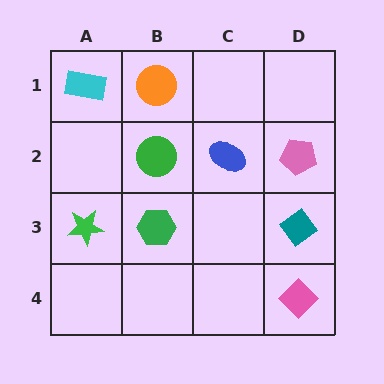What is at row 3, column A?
A green star.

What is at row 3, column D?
A teal diamond.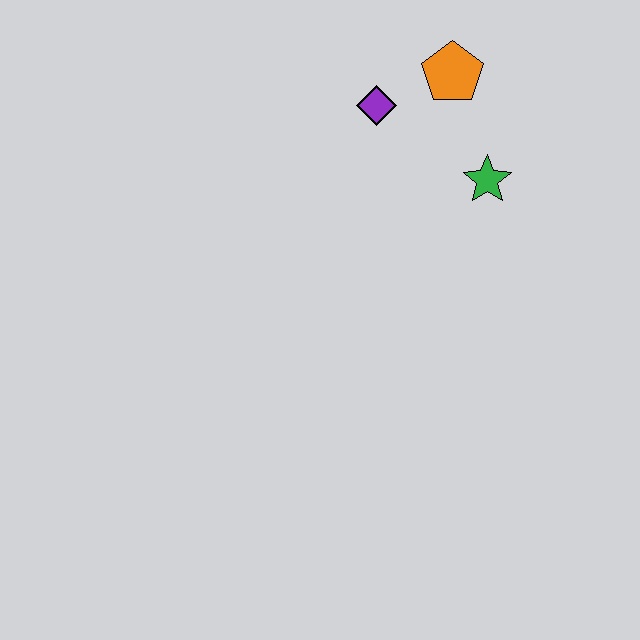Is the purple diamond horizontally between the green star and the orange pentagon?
No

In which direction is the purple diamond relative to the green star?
The purple diamond is to the left of the green star.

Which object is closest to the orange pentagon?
The purple diamond is closest to the orange pentagon.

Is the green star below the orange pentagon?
Yes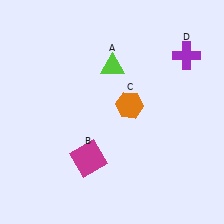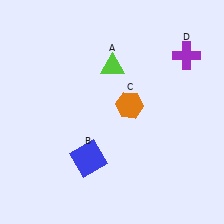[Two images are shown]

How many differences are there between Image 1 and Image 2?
There is 1 difference between the two images.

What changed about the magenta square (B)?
In Image 1, B is magenta. In Image 2, it changed to blue.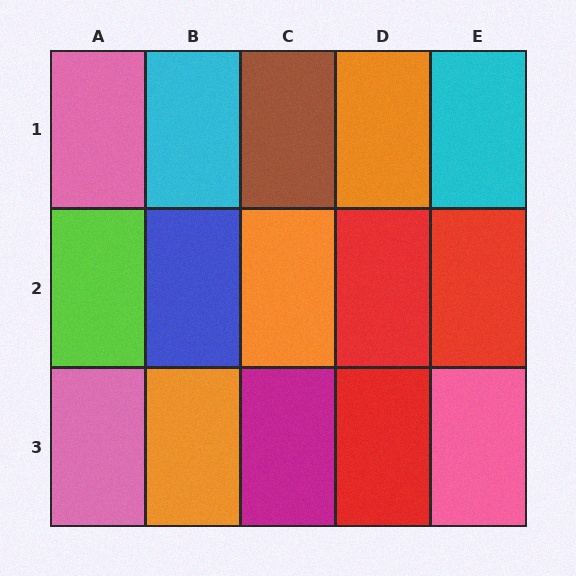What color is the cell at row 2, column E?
Red.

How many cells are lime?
1 cell is lime.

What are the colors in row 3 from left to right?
Pink, orange, magenta, red, pink.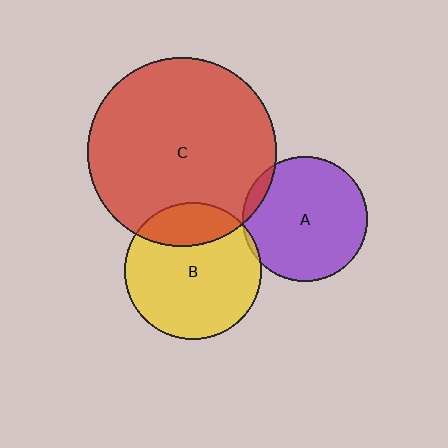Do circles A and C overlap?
Yes.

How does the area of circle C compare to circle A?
Approximately 2.3 times.